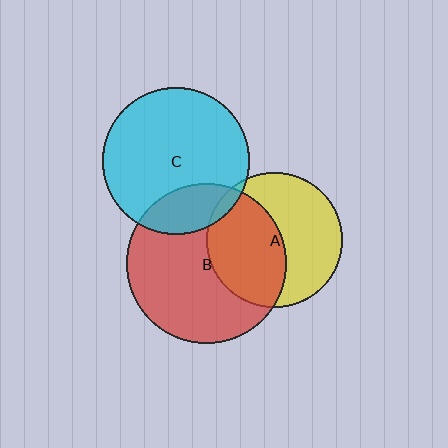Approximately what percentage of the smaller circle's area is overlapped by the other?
Approximately 50%.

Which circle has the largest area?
Circle B (red).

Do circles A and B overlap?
Yes.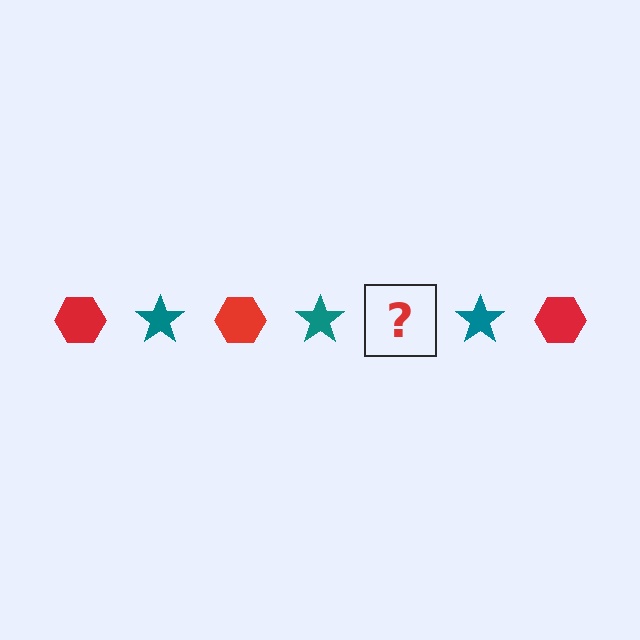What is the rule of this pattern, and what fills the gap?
The rule is that the pattern alternates between red hexagon and teal star. The gap should be filled with a red hexagon.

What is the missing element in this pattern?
The missing element is a red hexagon.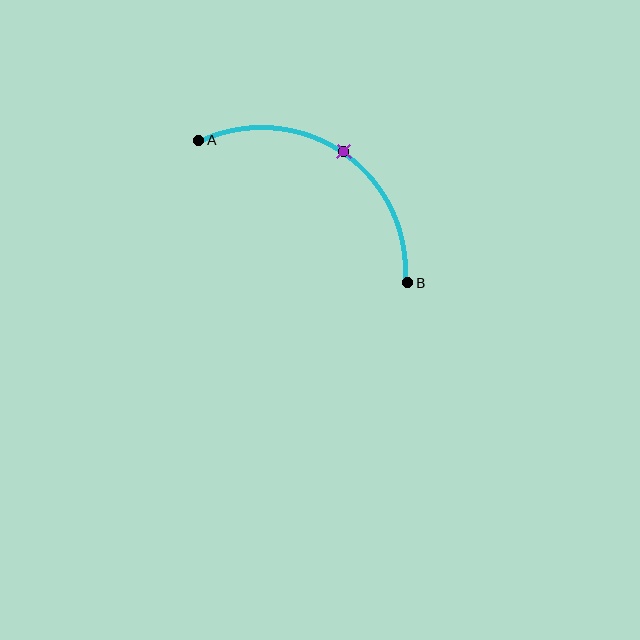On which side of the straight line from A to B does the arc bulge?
The arc bulges above and to the right of the straight line connecting A and B.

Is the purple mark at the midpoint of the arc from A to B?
Yes. The purple mark lies on the arc at equal arc-length from both A and B — it is the arc midpoint.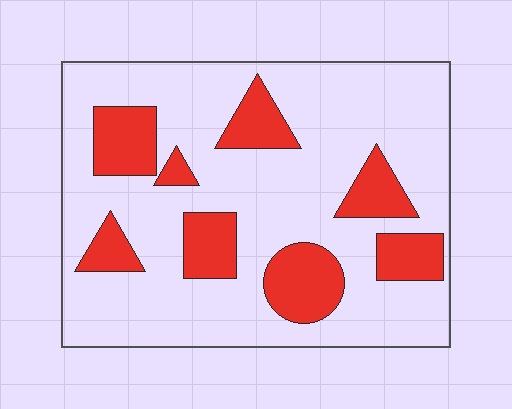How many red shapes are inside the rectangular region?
8.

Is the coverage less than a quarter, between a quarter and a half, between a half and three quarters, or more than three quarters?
Less than a quarter.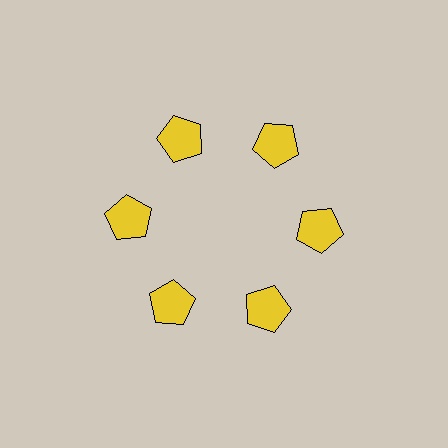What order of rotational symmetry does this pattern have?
This pattern has 6-fold rotational symmetry.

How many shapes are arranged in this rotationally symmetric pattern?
There are 6 shapes, arranged in 6 groups of 1.